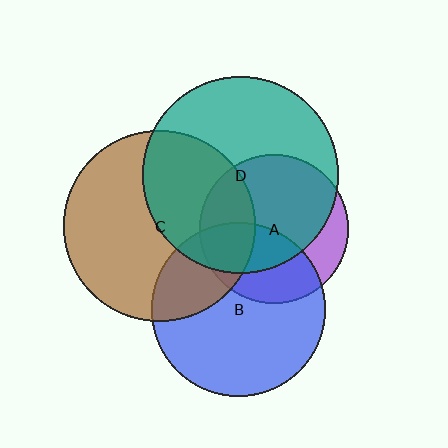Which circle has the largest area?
Circle D (teal).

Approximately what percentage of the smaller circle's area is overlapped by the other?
Approximately 40%.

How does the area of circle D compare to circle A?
Approximately 1.7 times.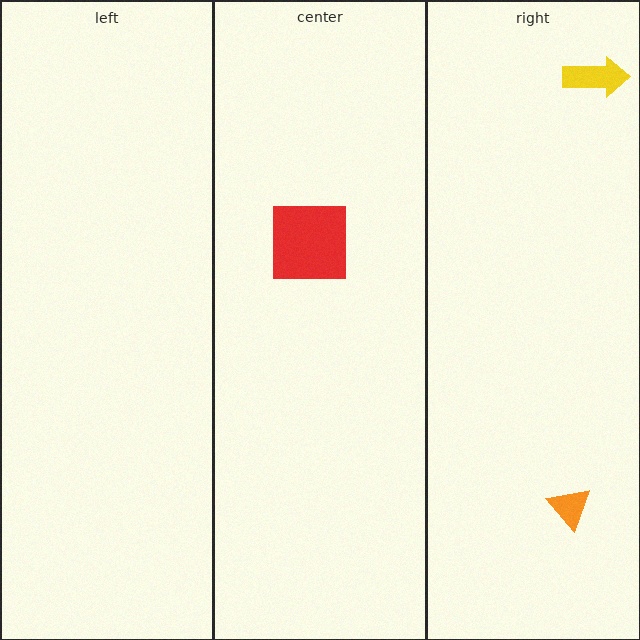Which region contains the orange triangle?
The right region.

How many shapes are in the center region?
1.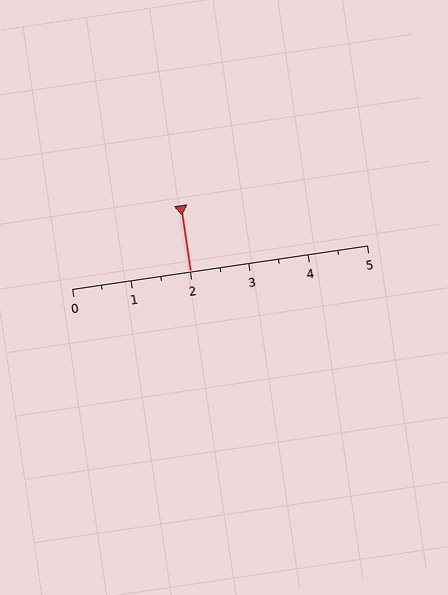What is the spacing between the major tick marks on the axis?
The major ticks are spaced 1 apart.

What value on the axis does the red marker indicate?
The marker indicates approximately 2.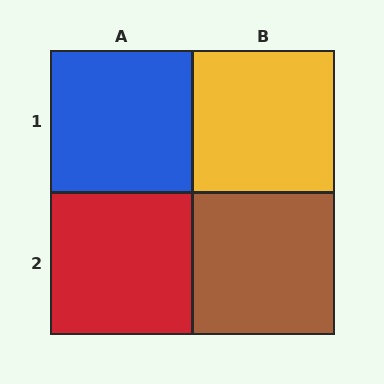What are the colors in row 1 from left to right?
Blue, yellow.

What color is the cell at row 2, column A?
Red.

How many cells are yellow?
1 cell is yellow.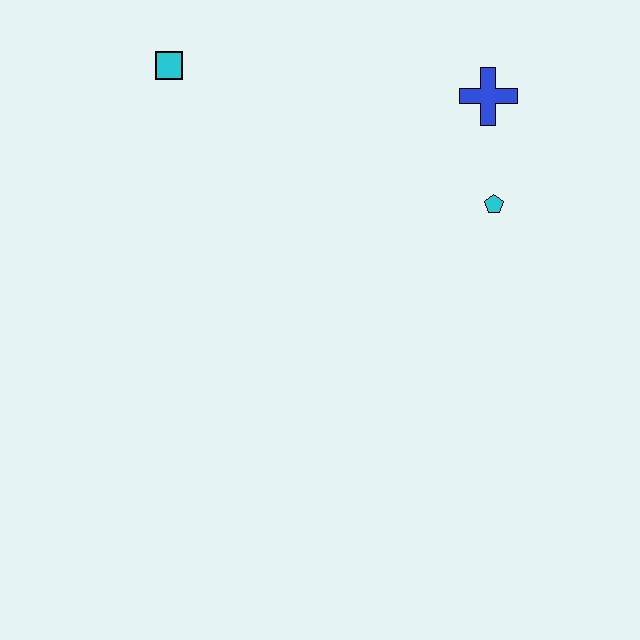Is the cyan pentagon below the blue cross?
Yes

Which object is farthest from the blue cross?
The cyan square is farthest from the blue cross.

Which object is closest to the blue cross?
The cyan pentagon is closest to the blue cross.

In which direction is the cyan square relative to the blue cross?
The cyan square is to the left of the blue cross.